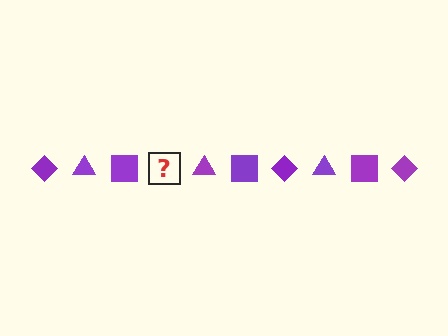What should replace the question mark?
The question mark should be replaced with a purple diamond.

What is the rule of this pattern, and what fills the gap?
The rule is that the pattern cycles through diamond, triangle, square shapes in purple. The gap should be filled with a purple diamond.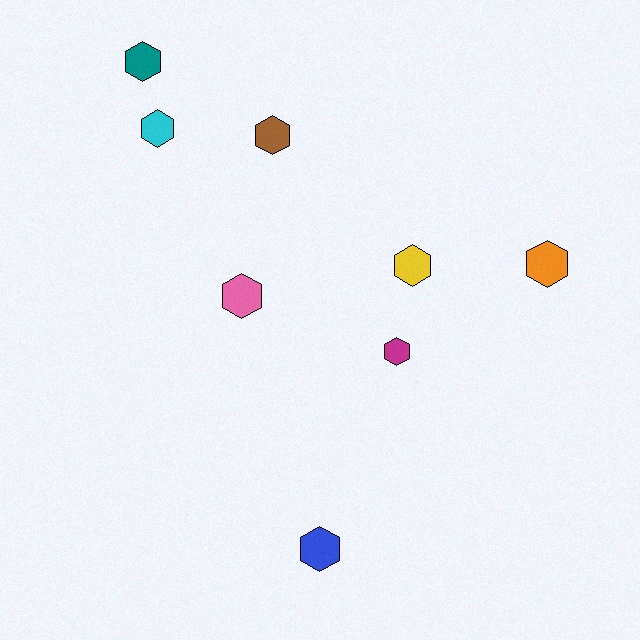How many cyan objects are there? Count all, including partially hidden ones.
There is 1 cyan object.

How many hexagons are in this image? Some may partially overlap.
There are 8 hexagons.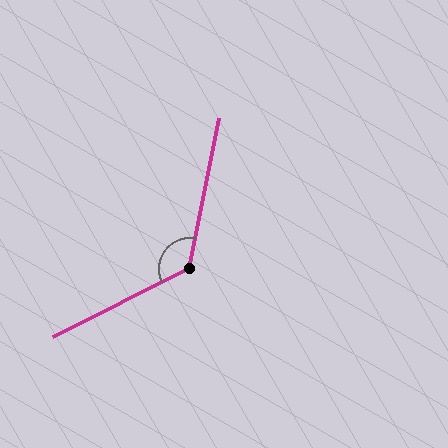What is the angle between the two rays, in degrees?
Approximately 128 degrees.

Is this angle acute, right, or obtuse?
It is obtuse.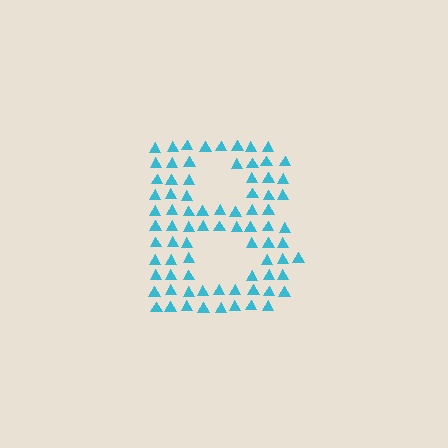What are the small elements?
The small elements are triangles.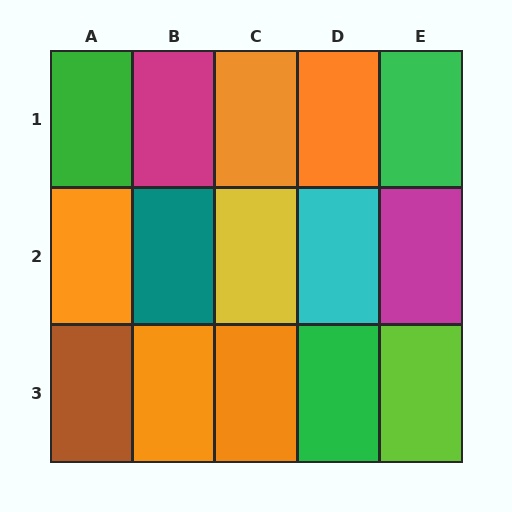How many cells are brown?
1 cell is brown.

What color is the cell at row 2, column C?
Yellow.